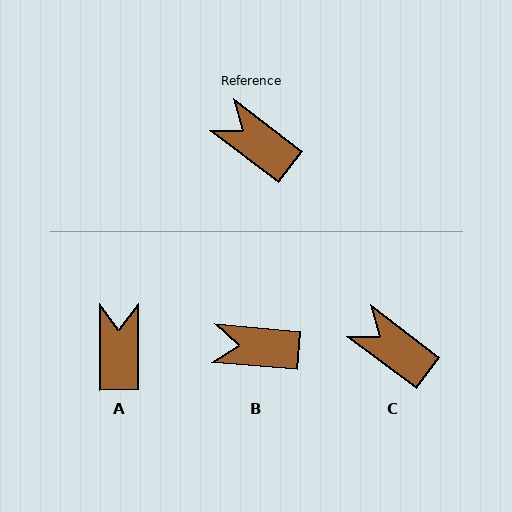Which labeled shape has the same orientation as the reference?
C.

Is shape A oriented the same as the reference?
No, it is off by about 53 degrees.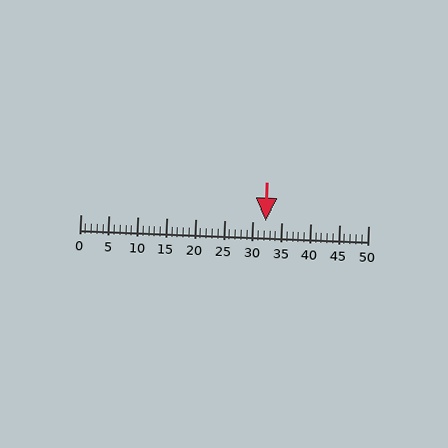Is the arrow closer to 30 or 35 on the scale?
The arrow is closer to 30.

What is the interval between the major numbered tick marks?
The major tick marks are spaced 5 units apart.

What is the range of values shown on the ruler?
The ruler shows values from 0 to 50.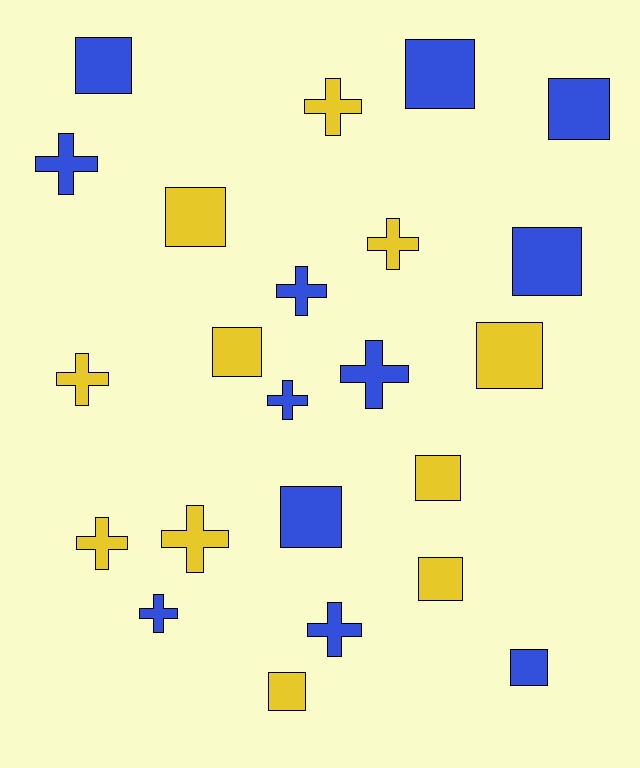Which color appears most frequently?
Blue, with 12 objects.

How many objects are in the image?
There are 23 objects.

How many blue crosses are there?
There are 6 blue crosses.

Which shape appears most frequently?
Square, with 12 objects.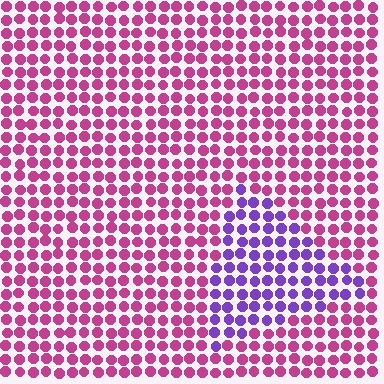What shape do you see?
I see a triangle.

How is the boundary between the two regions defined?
The boundary is defined purely by a slight shift in hue (about 55 degrees). Spacing, size, and orientation are identical on both sides.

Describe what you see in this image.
The image is filled with small magenta elements in a uniform arrangement. A triangle-shaped region is visible where the elements are tinted to a slightly different hue, forming a subtle color boundary.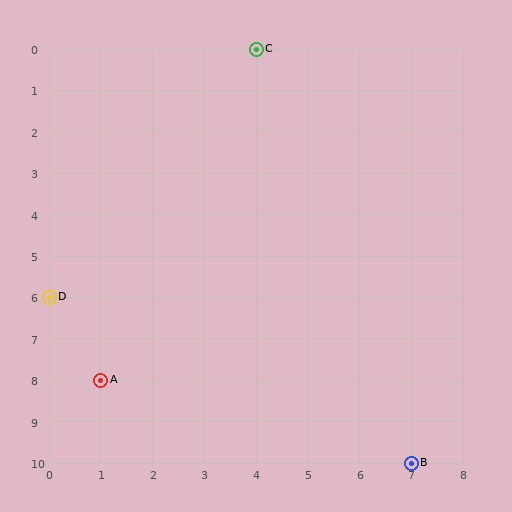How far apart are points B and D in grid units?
Points B and D are 7 columns and 4 rows apart (about 8.1 grid units diagonally).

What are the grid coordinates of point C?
Point C is at grid coordinates (4, 0).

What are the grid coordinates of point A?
Point A is at grid coordinates (1, 8).